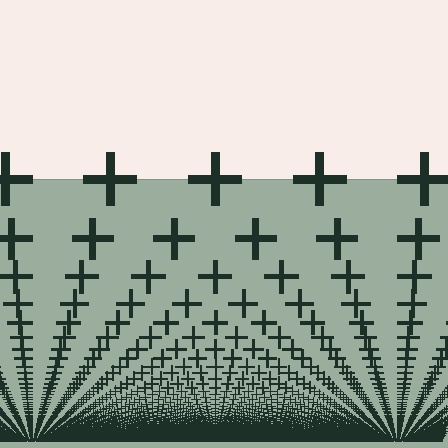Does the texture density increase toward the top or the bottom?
Density increases toward the bottom.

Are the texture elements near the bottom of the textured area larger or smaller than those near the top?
Smaller. The gradient is inverted — elements near the bottom are smaller and denser.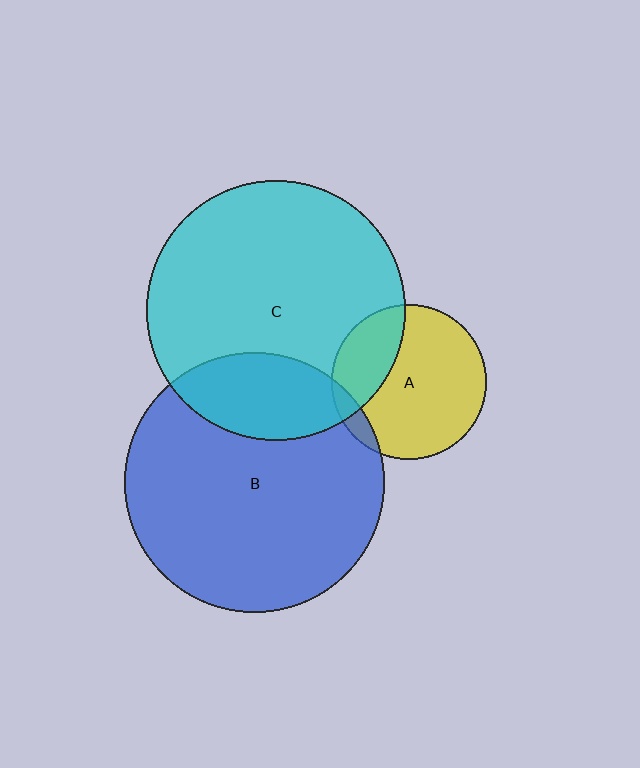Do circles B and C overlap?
Yes.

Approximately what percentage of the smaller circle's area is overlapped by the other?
Approximately 20%.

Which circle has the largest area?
Circle B (blue).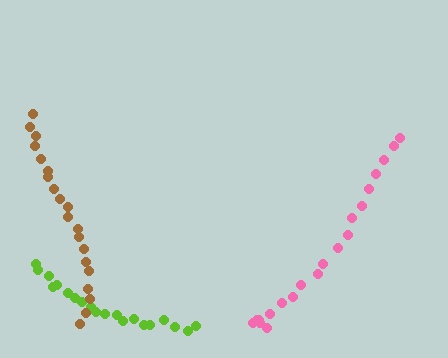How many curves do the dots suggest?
There are 3 distinct paths.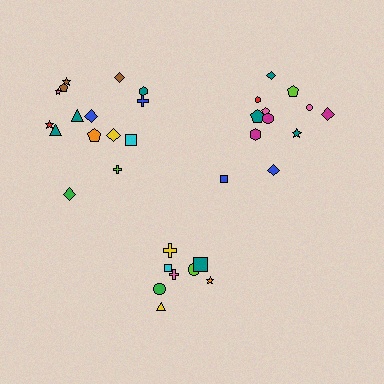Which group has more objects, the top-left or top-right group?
The top-left group.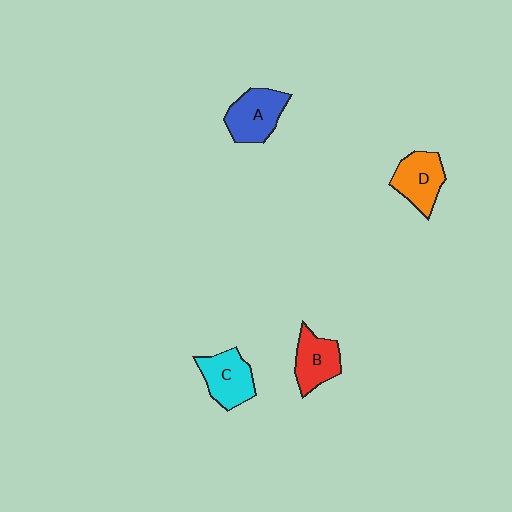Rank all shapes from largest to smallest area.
From largest to smallest: A (blue), D (orange), C (cyan), B (red).